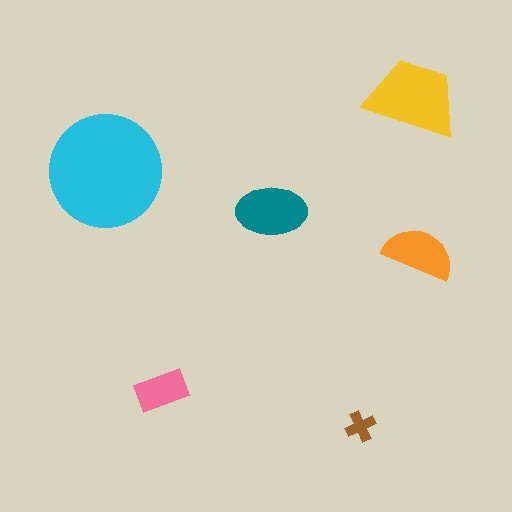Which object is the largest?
The cyan circle.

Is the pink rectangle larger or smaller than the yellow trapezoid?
Smaller.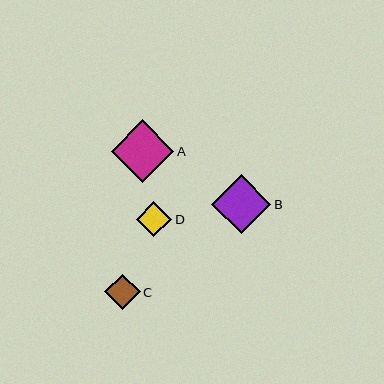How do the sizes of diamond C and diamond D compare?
Diamond C and diamond D are approximately the same size.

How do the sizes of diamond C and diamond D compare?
Diamond C and diamond D are approximately the same size.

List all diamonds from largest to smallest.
From largest to smallest: A, B, C, D.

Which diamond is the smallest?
Diamond D is the smallest with a size of approximately 35 pixels.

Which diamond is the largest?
Diamond A is the largest with a size of approximately 63 pixels.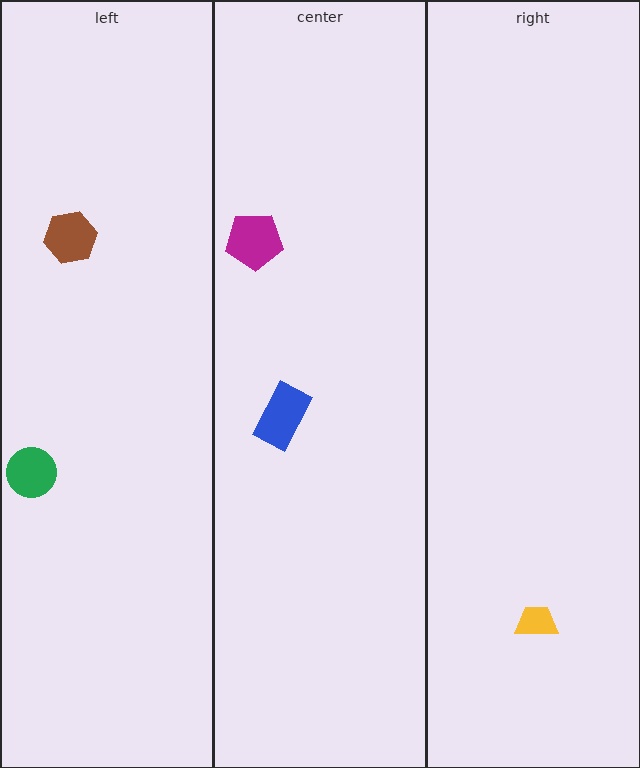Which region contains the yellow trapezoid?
The right region.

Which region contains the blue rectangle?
The center region.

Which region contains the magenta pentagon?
The center region.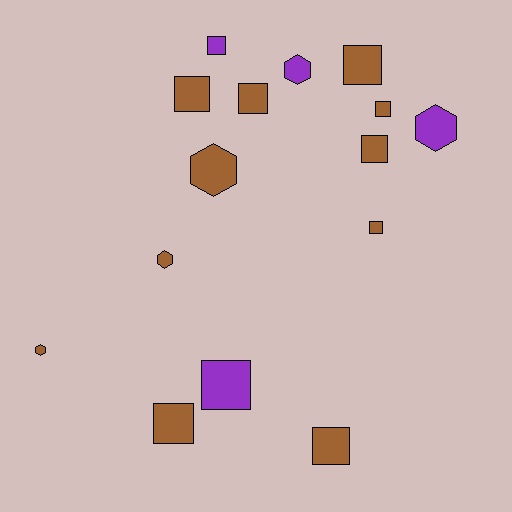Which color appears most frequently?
Brown, with 11 objects.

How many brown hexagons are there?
There are 3 brown hexagons.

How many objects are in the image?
There are 15 objects.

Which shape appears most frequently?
Square, with 10 objects.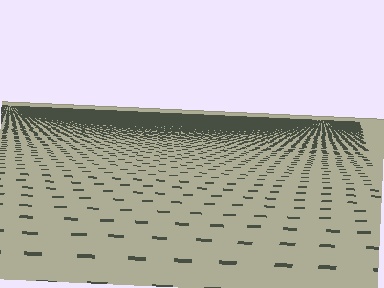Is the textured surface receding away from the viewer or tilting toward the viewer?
The surface is receding away from the viewer. Texture elements get smaller and denser toward the top.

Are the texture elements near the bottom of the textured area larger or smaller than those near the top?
Larger. Near the bottom, elements are closer to the viewer and appear at a bigger on-screen size.